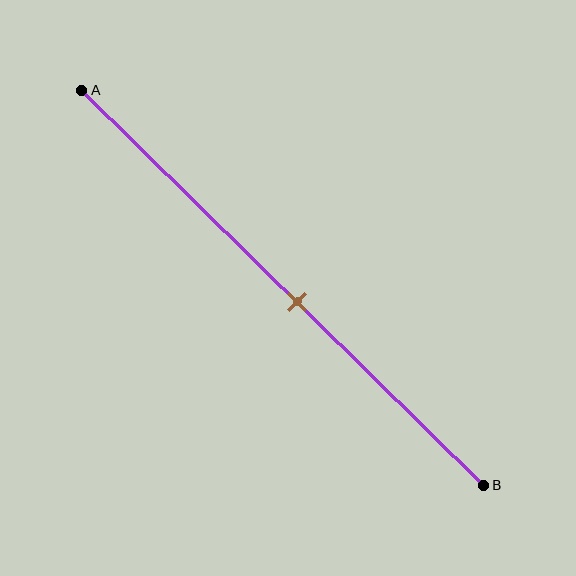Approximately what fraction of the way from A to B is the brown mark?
The brown mark is approximately 55% of the way from A to B.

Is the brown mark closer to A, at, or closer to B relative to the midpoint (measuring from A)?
The brown mark is closer to point B than the midpoint of segment AB.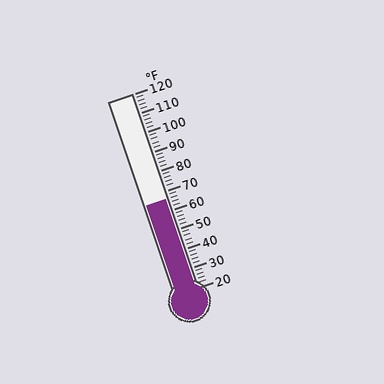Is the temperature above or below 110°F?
The temperature is below 110°F.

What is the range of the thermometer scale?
The thermometer scale ranges from 20°F to 120°F.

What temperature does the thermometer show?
The thermometer shows approximately 66°F.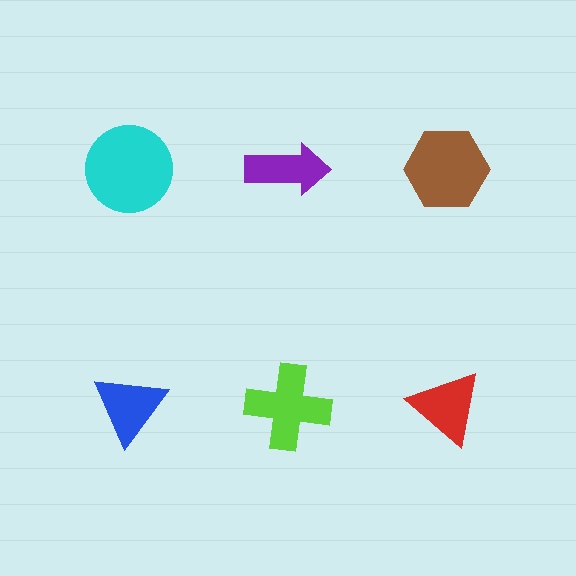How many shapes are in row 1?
3 shapes.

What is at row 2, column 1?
A blue triangle.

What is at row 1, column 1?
A cyan circle.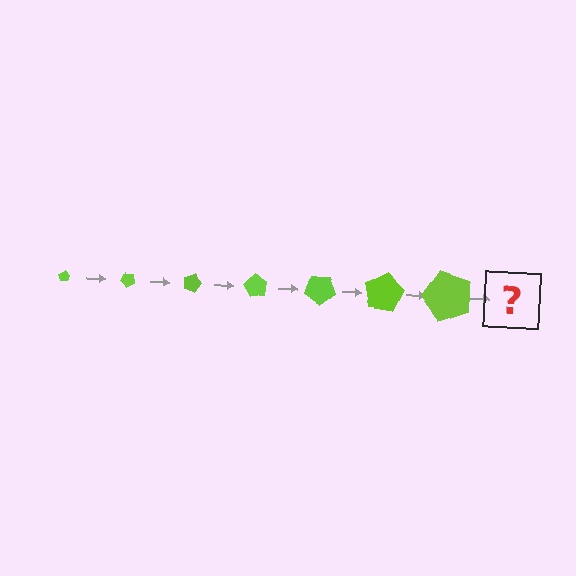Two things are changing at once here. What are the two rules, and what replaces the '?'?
The two rules are that the pentagon grows larger each step and it rotates 45 degrees each step. The '?' should be a pentagon, larger than the previous one and rotated 315 degrees from the start.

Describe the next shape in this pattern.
It should be a pentagon, larger than the previous one and rotated 315 degrees from the start.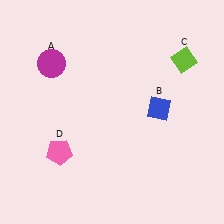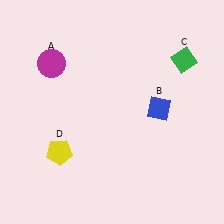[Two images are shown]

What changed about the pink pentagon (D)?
In Image 1, D is pink. In Image 2, it changed to yellow.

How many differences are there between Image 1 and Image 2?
There are 2 differences between the two images.